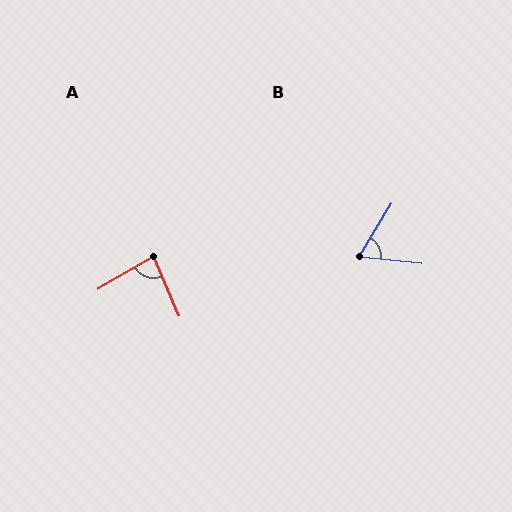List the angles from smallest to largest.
B (65°), A (84°).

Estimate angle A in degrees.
Approximately 84 degrees.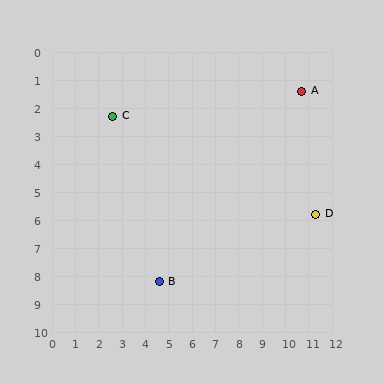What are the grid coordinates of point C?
Point C is at approximately (2.6, 2.3).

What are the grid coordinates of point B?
Point B is at approximately (4.6, 8.2).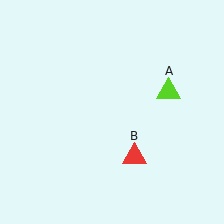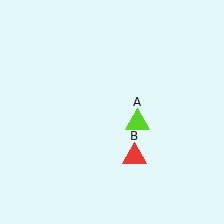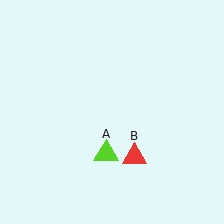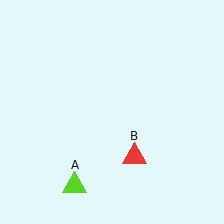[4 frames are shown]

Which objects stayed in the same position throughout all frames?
Red triangle (object B) remained stationary.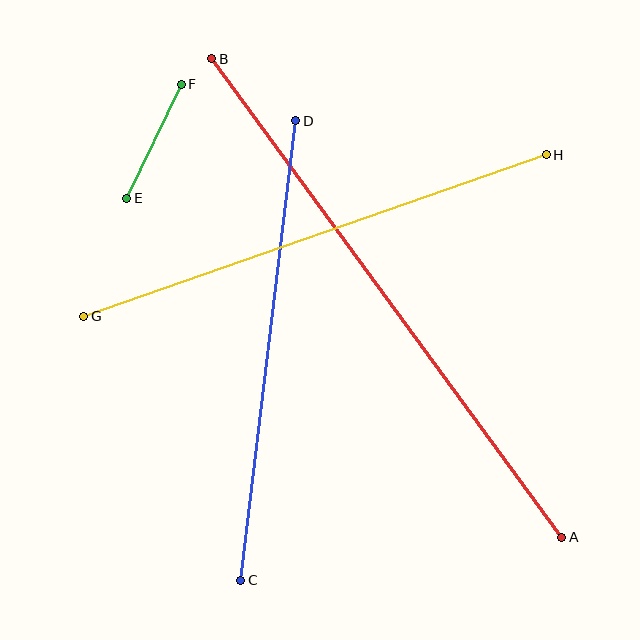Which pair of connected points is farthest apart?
Points A and B are farthest apart.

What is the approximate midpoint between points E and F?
The midpoint is at approximately (154, 141) pixels.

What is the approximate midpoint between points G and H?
The midpoint is at approximately (315, 236) pixels.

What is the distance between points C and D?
The distance is approximately 463 pixels.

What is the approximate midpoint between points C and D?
The midpoint is at approximately (268, 351) pixels.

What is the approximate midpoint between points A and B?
The midpoint is at approximately (387, 298) pixels.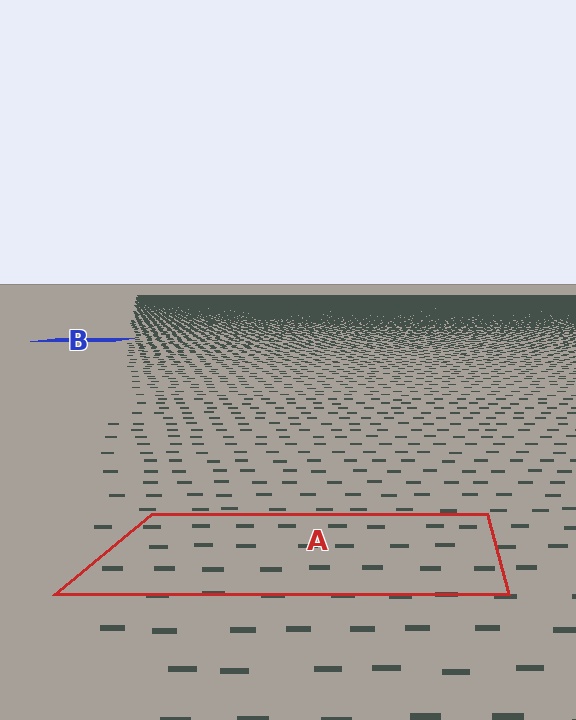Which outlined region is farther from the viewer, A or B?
Region B is farther from the viewer — the texture elements inside it appear smaller and more densely packed.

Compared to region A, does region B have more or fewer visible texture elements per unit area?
Region B has more texture elements per unit area — they are packed more densely because it is farther away.